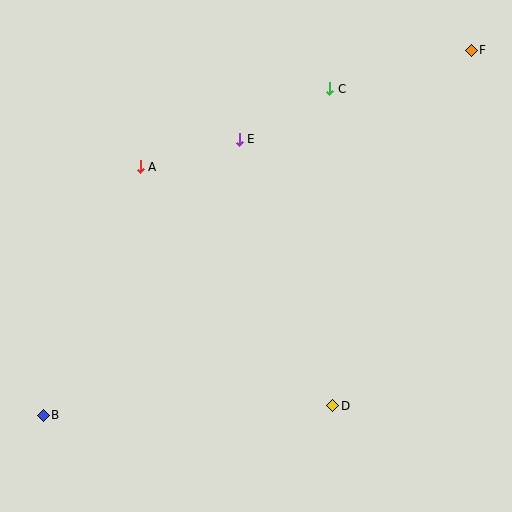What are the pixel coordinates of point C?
Point C is at (330, 89).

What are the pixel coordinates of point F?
Point F is at (471, 51).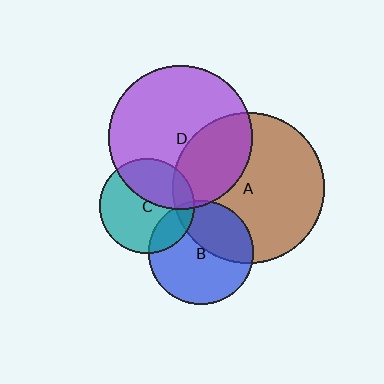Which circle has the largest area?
Circle A (brown).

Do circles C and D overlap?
Yes.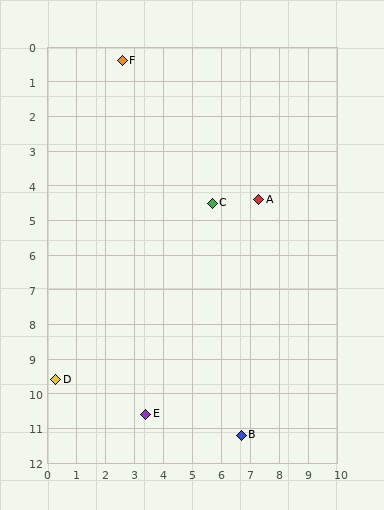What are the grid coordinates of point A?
Point A is at approximately (7.3, 4.4).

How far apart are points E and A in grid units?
Points E and A are about 7.3 grid units apart.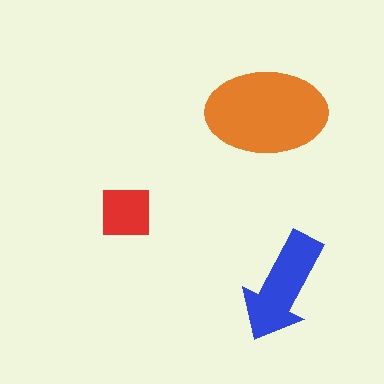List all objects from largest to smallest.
The orange ellipse, the blue arrow, the red square.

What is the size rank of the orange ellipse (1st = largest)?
1st.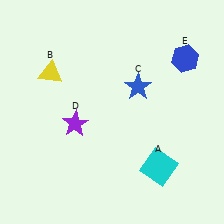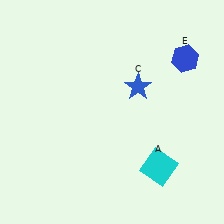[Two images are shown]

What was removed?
The yellow triangle (B), the purple star (D) were removed in Image 2.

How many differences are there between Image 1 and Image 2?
There are 2 differences between the two images.